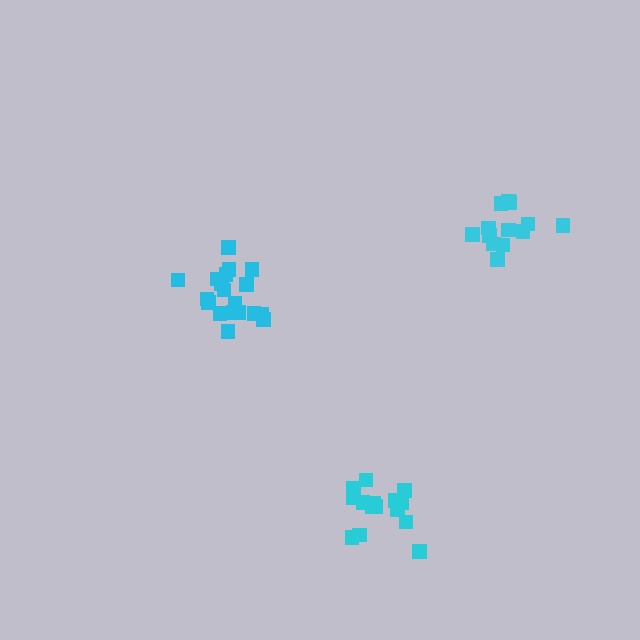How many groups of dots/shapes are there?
There are 3 groups.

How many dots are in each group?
Group 1: 16 dots, Group 2: 19 dots, Group 3: 13 dots (48 total).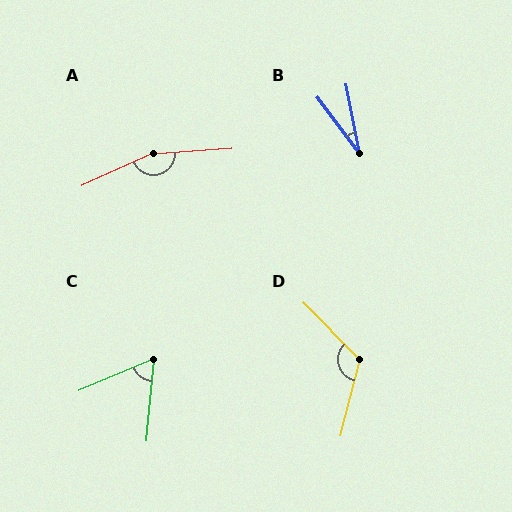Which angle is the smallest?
B, at approximately 26 degrees.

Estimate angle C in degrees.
Approximately 62 degrees.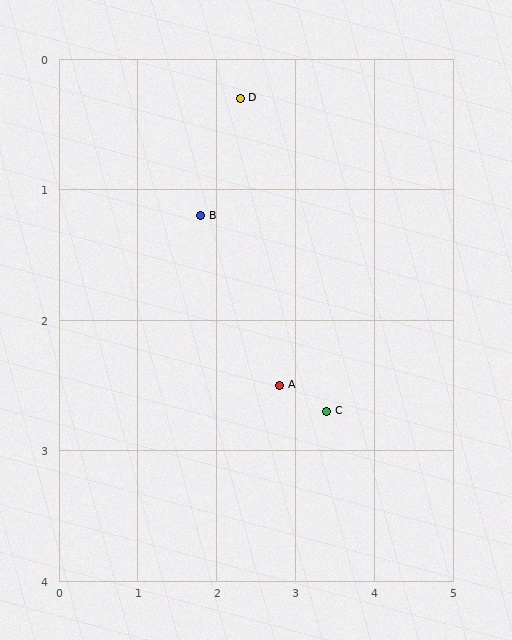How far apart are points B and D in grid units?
Points B and D are about 1.0 grid units apart.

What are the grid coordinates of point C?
Point C is at approximately (3.4, 2.7).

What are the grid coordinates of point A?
Point A is at approximately (2.8, 2.5).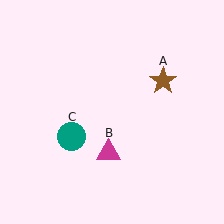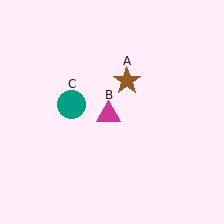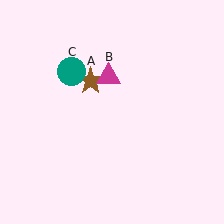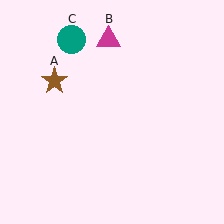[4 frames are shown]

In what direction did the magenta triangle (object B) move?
The magenta triangle (object B) moved up.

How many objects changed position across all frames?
3 objects changed position: brown star (object A), magenta triangle (object B), teal circle (object C).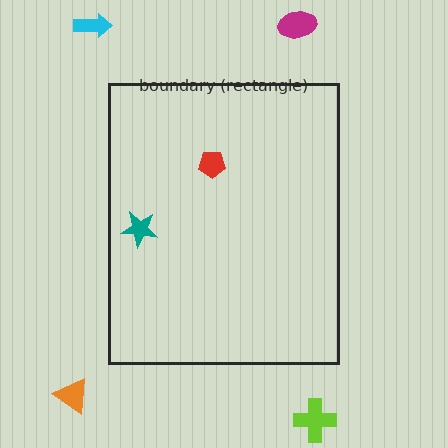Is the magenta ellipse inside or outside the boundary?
Outside.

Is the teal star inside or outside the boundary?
Inside.